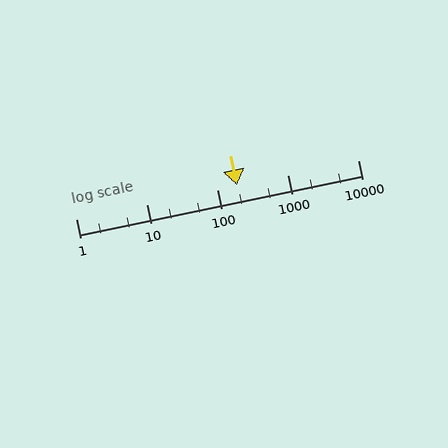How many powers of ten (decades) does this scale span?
The scale spans 4 decades, from 1 to 10000.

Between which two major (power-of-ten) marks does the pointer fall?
The pointer is between 100 and 1000.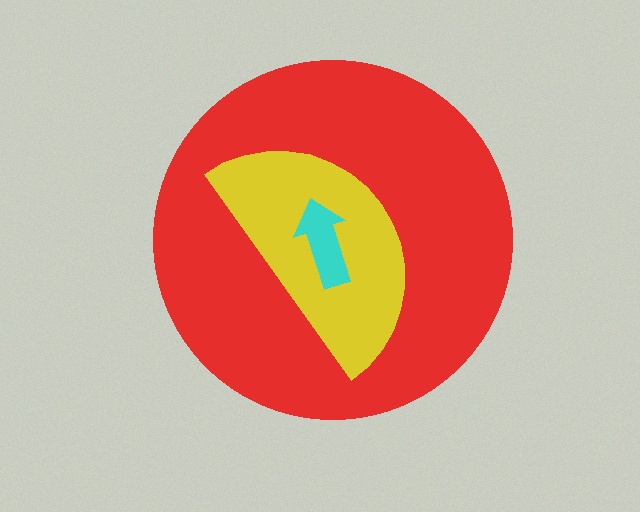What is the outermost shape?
The red circle.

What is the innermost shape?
The cyan arrow.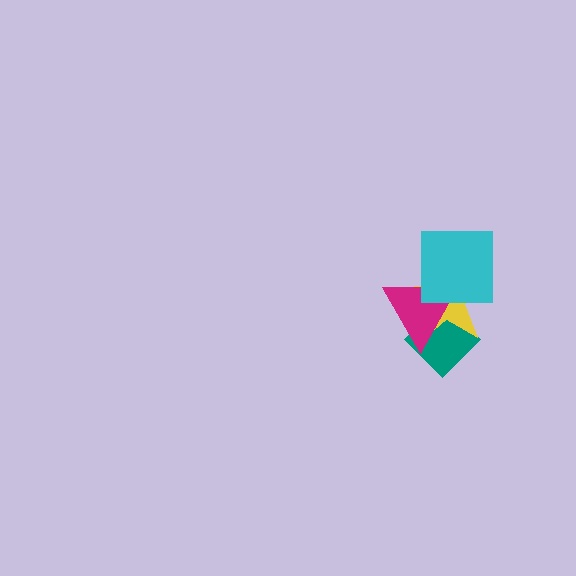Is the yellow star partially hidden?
Yes, it is partially covered by another shape.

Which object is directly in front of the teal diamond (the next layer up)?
The yellow star is directly in front of the teal diamond.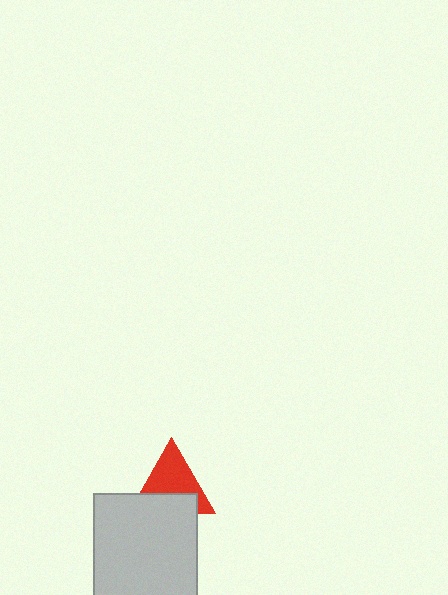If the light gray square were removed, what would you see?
You would see the complete red triangle.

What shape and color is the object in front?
The object in front is a light gray square.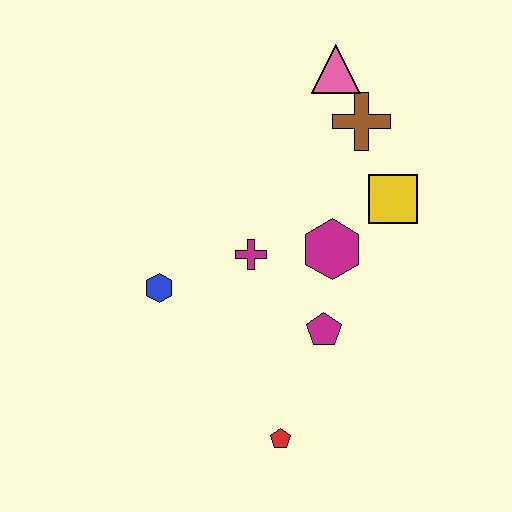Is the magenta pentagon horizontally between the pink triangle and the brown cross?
No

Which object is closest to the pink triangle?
The brown cross is closest to the pink triangle.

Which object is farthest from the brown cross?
The red pentagon is farthest from the brown cross.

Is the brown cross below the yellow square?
No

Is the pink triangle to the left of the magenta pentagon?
No